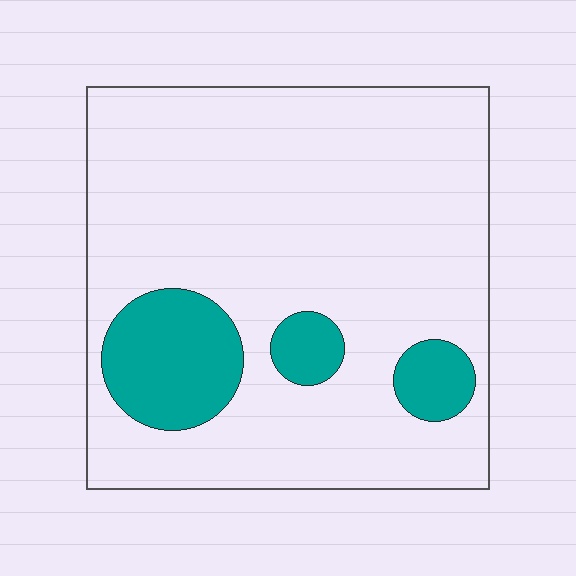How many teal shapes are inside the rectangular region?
3.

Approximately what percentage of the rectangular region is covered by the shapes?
Approximately 15%.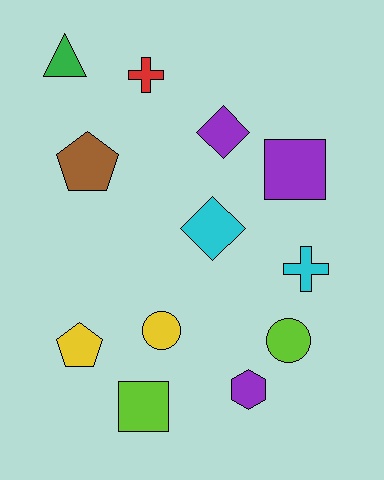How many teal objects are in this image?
There are no teal objects.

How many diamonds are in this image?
There are 2 diamonds.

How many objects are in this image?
There are 12 objects.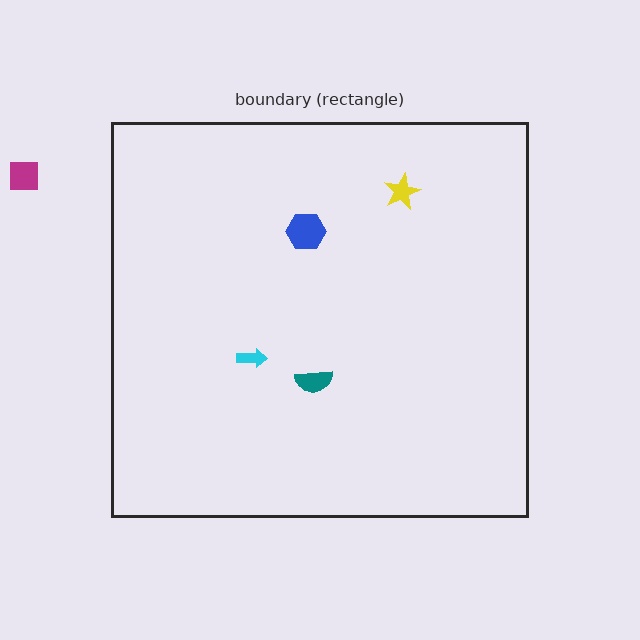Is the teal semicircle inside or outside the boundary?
Inside.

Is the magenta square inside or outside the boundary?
Outside.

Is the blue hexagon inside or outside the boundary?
Inside.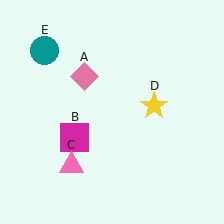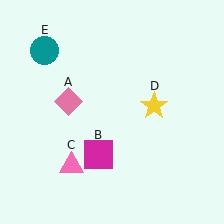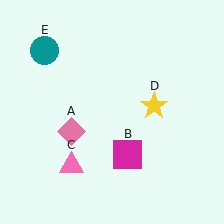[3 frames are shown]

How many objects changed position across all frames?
2 objects changed position: pink diamond (object A), magenta square (object B).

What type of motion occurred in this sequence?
The pink diamond (object A), magenta square (object B) rotated counterclockwise around the center of the scene.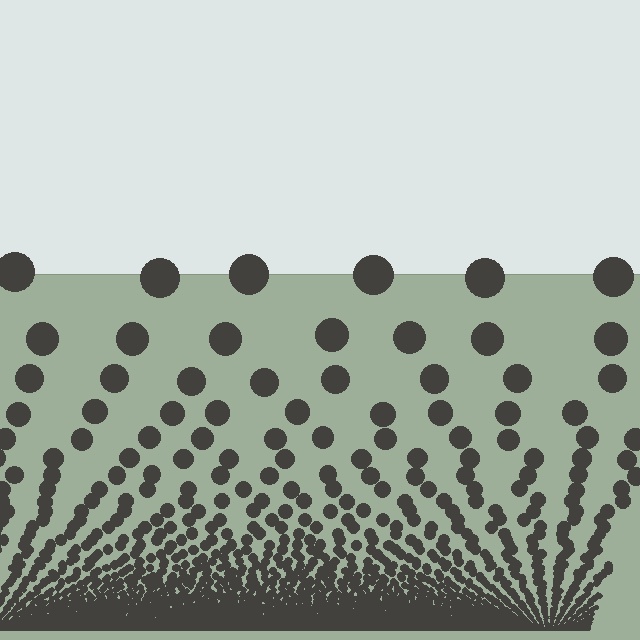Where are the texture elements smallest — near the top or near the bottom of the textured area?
Near the bottom.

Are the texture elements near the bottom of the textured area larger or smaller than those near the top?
Smaller. The gradient is inverted — elements near the bottom are smaller and denser.